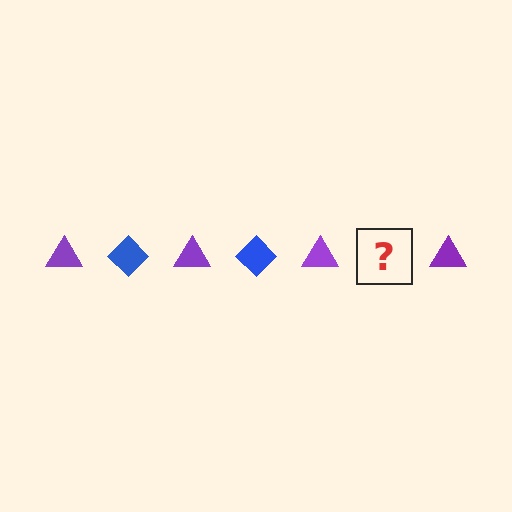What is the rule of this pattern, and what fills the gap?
The rule is that the pattern alternates between purple triangle and blue diamond. The gap should be filled with a blue diamond.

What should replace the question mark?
The question mark should be replaced with a blue diamond.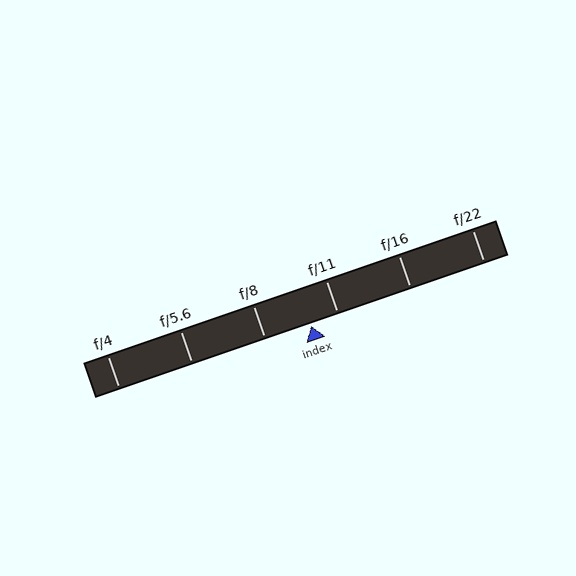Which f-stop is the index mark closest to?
The index mark is closest to f/11.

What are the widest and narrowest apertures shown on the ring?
The widest aperture shown is f/4 and the narrowest is f/22.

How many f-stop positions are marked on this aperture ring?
There are 6 f-stop positions marked.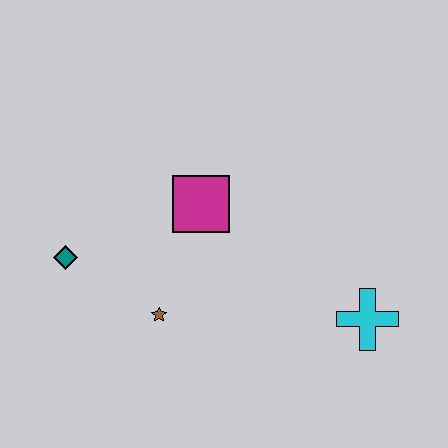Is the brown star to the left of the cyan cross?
Yes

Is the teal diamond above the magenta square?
No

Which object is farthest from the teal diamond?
The cyan cross is farthest from the teal diamond.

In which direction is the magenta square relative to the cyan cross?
The magenta square is to the left of the cyan cross.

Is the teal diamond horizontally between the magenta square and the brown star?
No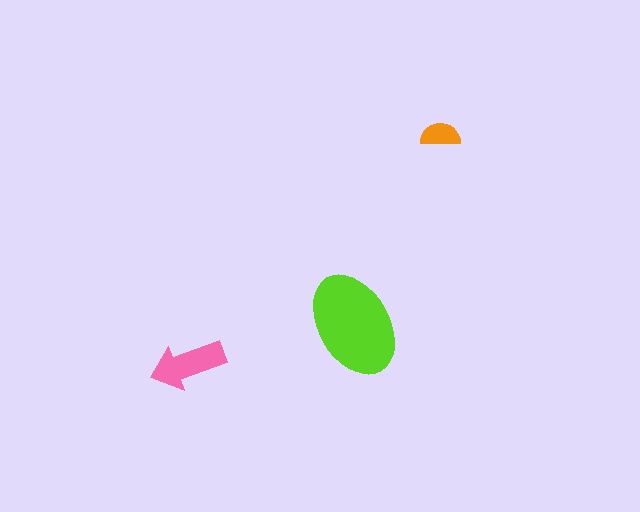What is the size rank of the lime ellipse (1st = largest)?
1st.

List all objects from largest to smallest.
The lime ellipse, the pink arrow, the orange semicircle.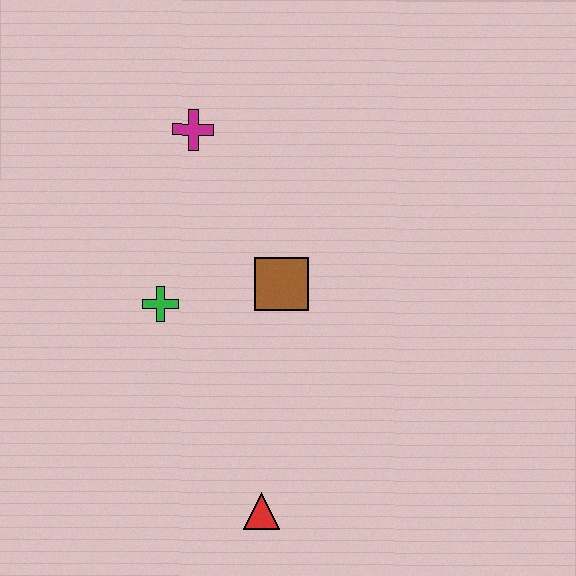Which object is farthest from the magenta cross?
The red triangle is farthest from the magenta cross.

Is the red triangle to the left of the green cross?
No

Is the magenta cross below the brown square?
No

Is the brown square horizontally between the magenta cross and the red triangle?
No